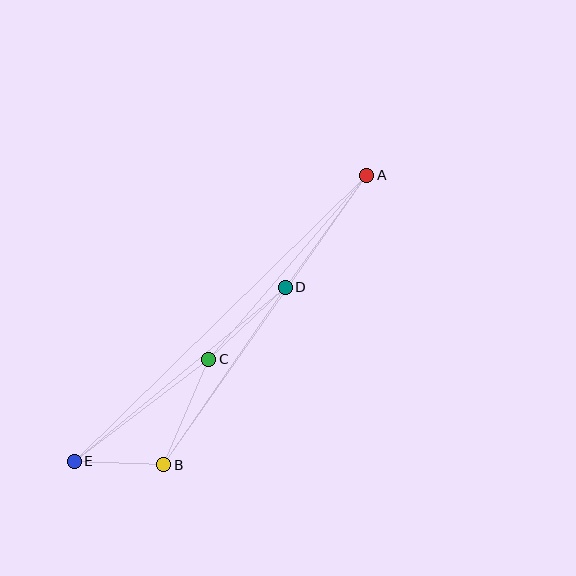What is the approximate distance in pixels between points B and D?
The distance between B and D is approximately 215 pixels.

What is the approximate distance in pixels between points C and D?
The distance between C and D is approximately 105 pixels.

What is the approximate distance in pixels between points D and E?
The distance between D and E is approximately 273 pixels.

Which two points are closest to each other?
Points B and E are closest to each other.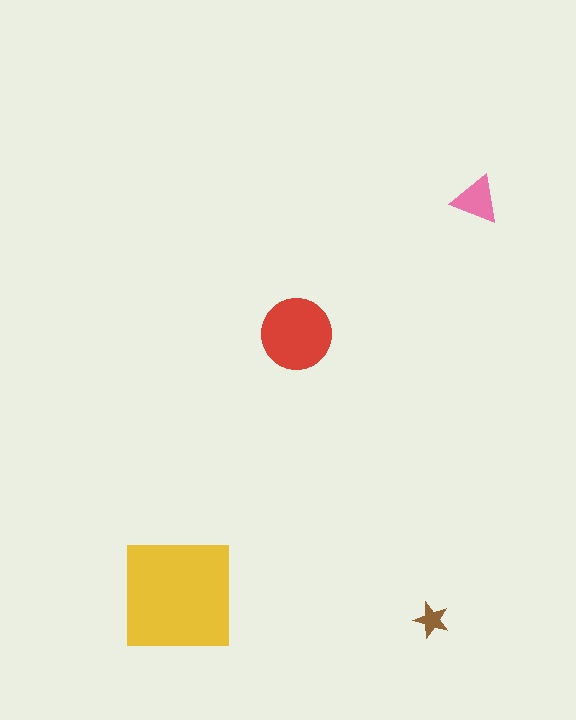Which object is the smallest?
The brown star.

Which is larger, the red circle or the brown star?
The red circle.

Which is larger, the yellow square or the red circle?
The yellow square.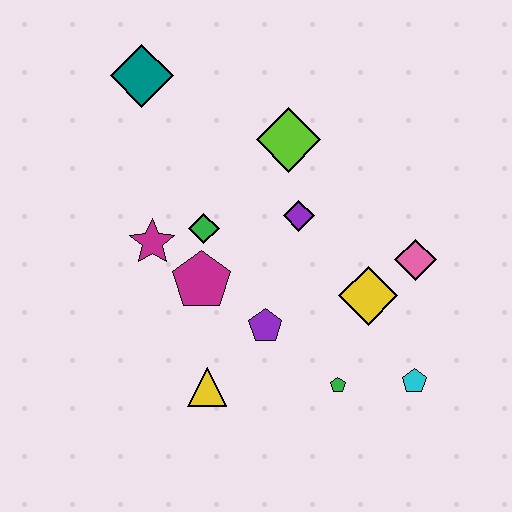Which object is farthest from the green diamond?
The cyan pentagon is farthest from the green diamond.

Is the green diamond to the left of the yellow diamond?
Yes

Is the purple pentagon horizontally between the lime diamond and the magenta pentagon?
Yes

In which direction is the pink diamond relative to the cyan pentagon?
The pink diamond is above the cyan pentagon.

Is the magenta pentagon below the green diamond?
Yes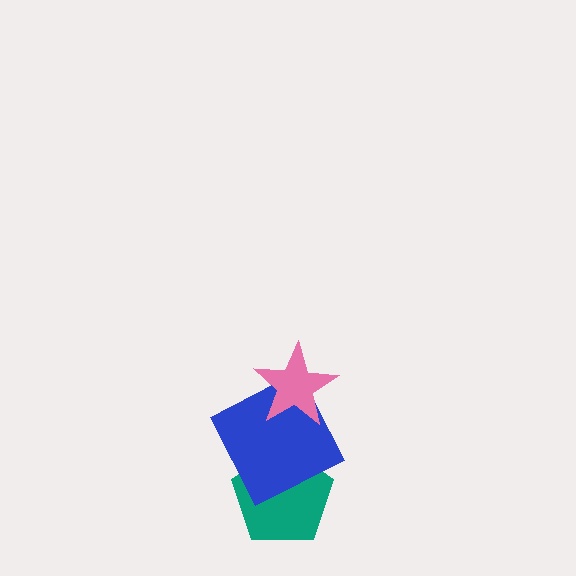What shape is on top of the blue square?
The pink star is on top of the blue square.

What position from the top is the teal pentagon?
The teal pentagon is 3rd from the top.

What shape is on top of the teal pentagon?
The blue square is on top of the teal pentagon.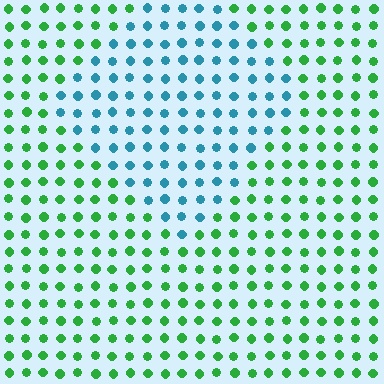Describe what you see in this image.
The image is filled with small green elements in a uniform arrangement. A diamond-shaped region is visible where the elements are tinted to a slightly different hue, forming a subtle color boundary.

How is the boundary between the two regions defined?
The boundary is defined purely by a slight shift in hue (about 64 degrees). Spacing, size, and orientation are identical on both sides.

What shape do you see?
I see a diamond.